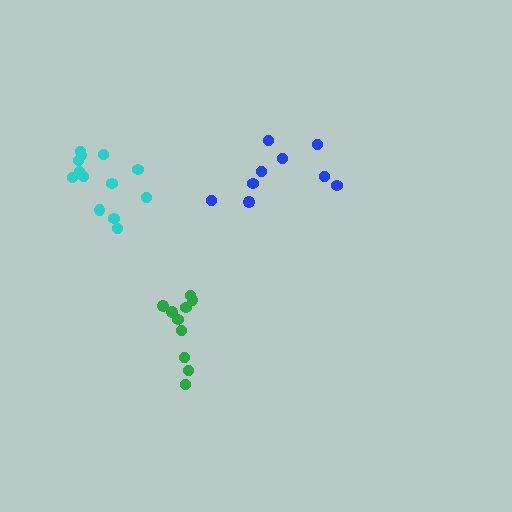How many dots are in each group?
Group 1: 9 dots, Group 2: 10 dots, Group 3: 13 dots (32 total).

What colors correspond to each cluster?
The clusters are colored: blue, green, cyan.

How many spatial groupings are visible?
There are 3 spatial groupings.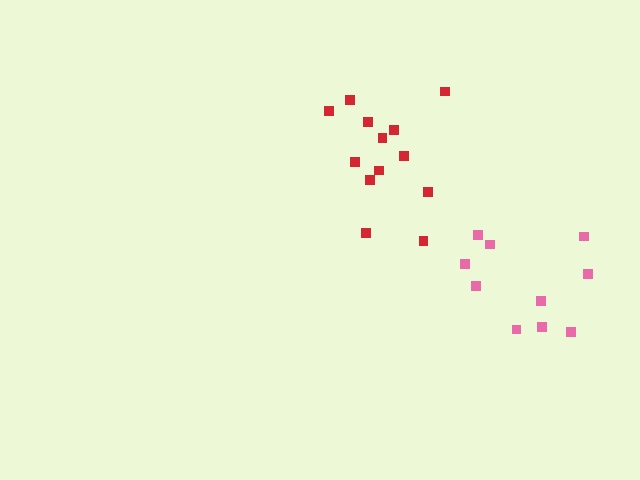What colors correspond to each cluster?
The clusters are colored: pink, red.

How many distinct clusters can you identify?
There are 2 distinct clusters.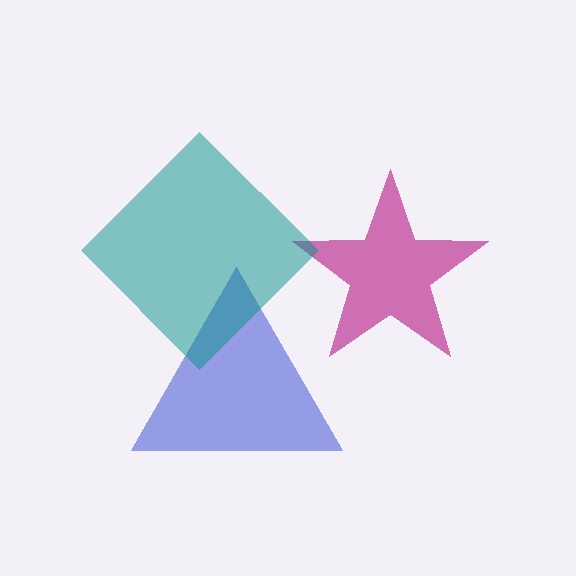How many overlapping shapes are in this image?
There are 3 overlapping shapes in the image.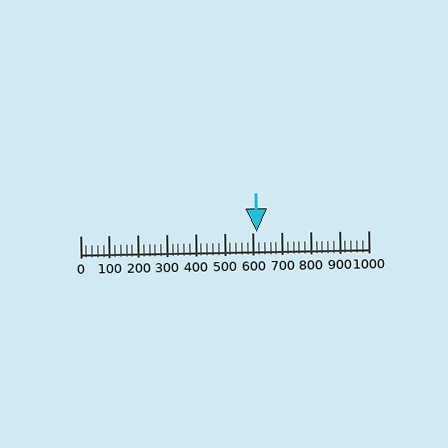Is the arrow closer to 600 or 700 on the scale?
The arrow is closer to 600.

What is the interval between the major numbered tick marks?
The major tick marks are spaced 100 units apart.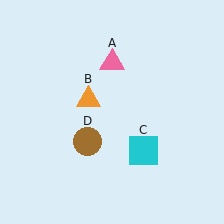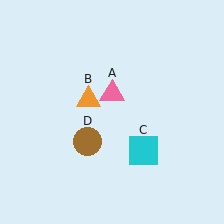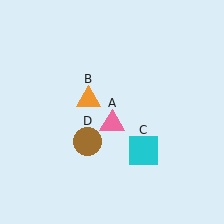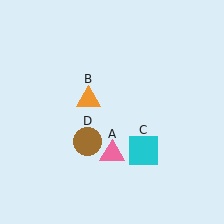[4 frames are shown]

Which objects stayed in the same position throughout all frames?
Orange triangle (object B) and cyan square (object C) and brown circle (object D) remained stationary.